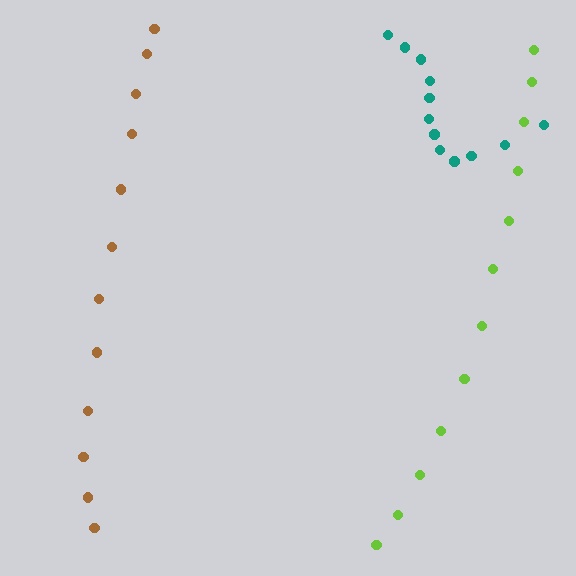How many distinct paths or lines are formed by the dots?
There are 3 distinct paths.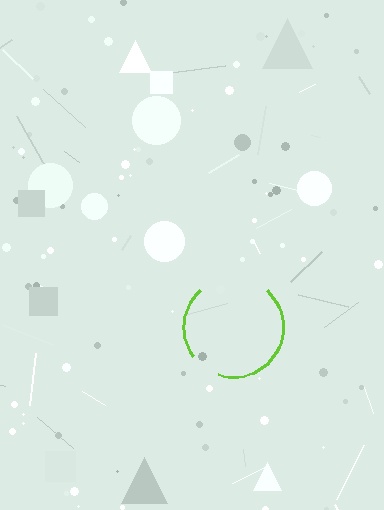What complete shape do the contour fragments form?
The contour fragments form a circle.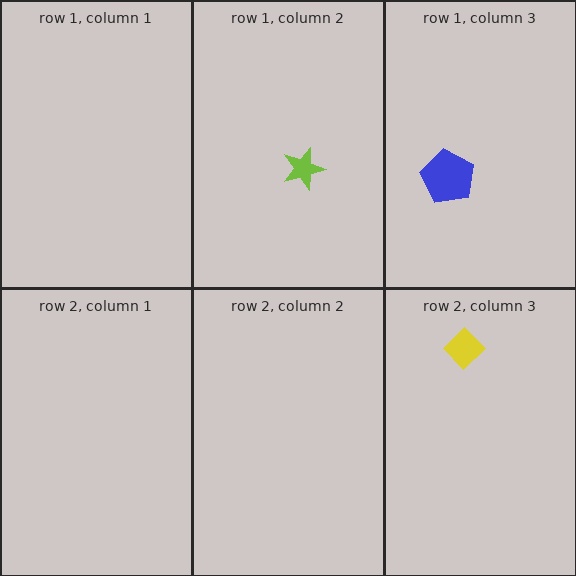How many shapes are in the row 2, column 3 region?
1.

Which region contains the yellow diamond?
The row 2, column 3 region.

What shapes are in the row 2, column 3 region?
The yellow diamond.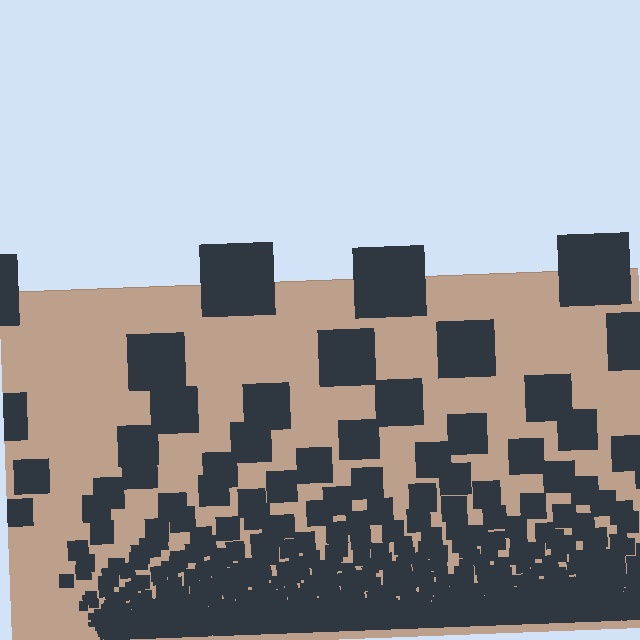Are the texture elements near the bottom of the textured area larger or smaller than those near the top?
Smaller. The gradient is inverted — elements near the bottom are smaller and denser.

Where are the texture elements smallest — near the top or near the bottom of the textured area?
Near the bottom.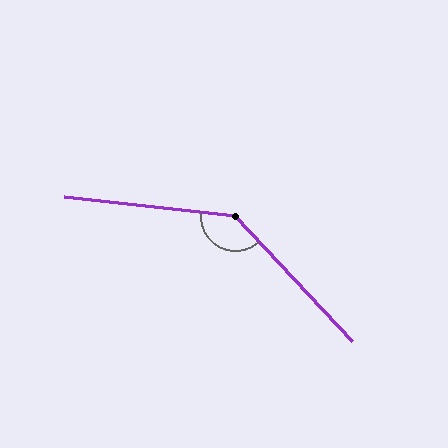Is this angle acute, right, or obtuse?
It is obtuse.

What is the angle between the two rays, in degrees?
Approximately 139 degrees.